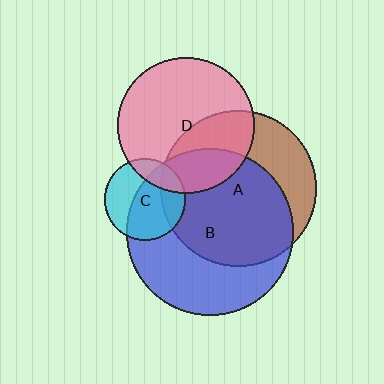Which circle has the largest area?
Circle B (blue).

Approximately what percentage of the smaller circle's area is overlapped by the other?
Approximately 60%.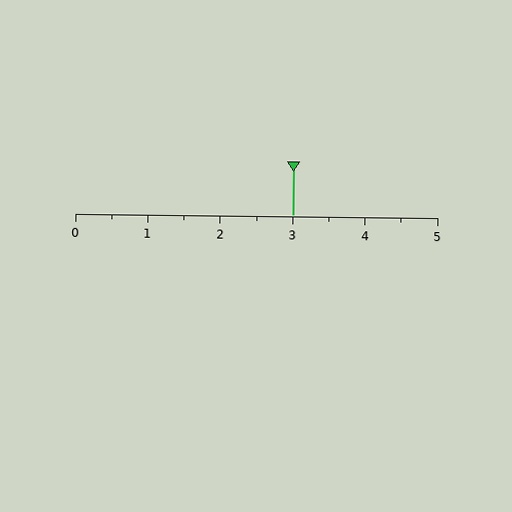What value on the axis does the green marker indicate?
The marker indicates approximately 3.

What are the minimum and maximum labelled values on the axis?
The axis runs from 0 to 5.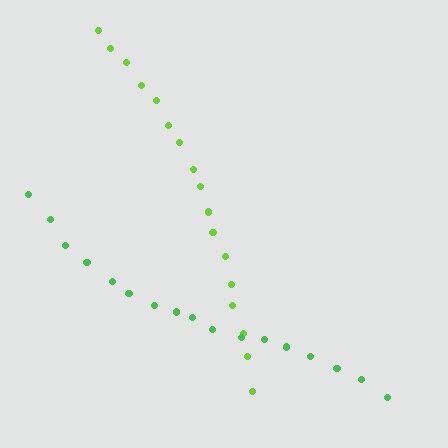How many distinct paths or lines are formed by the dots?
There are 2 distinct paths.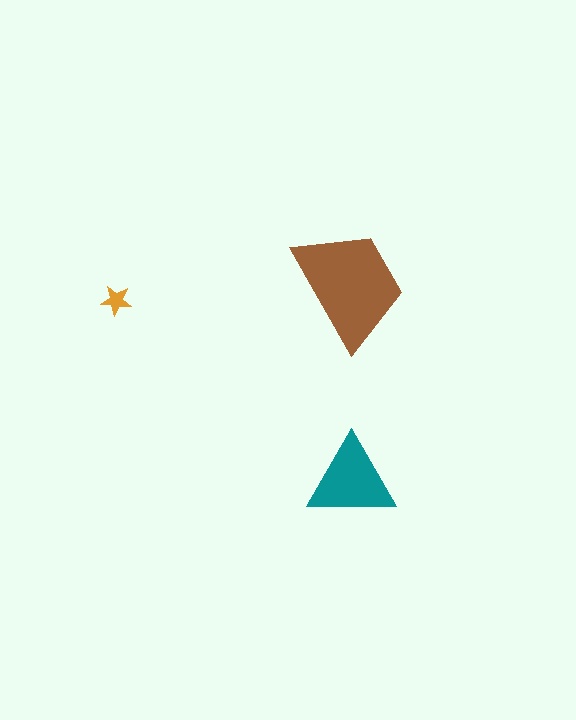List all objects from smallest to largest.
The orange star, the teal triangle, the brown trapezoid.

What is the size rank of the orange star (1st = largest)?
3rd.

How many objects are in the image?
There are 3 objects in the image.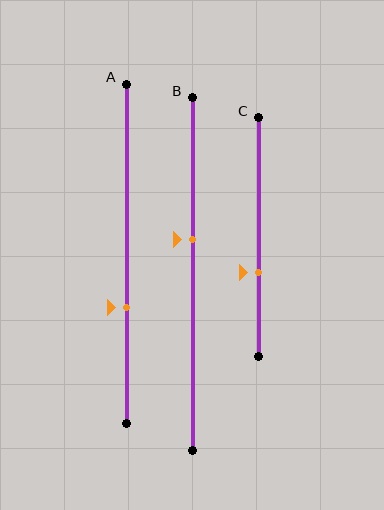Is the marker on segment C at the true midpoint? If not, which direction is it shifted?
No, the marker on segment C is shifted downward by about 15% of the segment length.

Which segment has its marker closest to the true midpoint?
Segment B has its marker closest to the true midpoint.